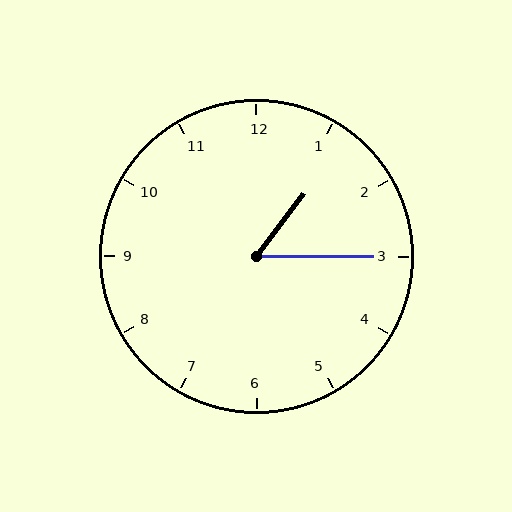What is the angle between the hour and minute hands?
Approximately 52 degrees.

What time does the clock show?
1:15.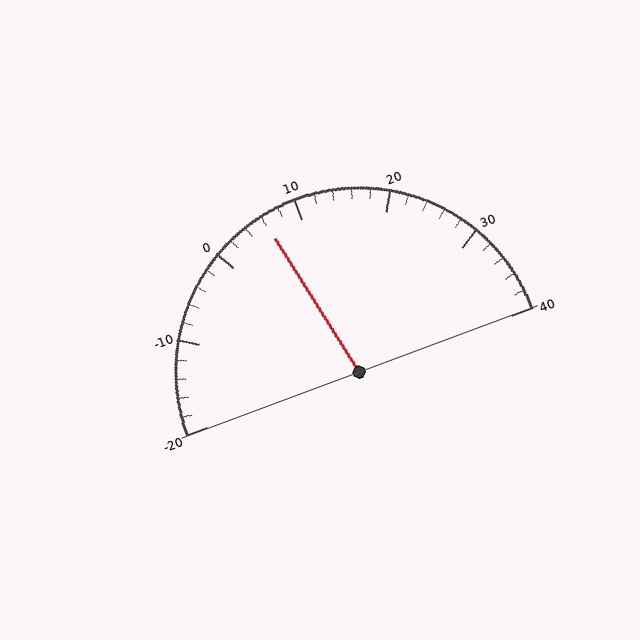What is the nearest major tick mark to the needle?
The nearest major tick mark is 10.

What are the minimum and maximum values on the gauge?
The gauge ranges from -20 to 40.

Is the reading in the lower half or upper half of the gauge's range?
The reading is in the lower half of the range (-20 to 40).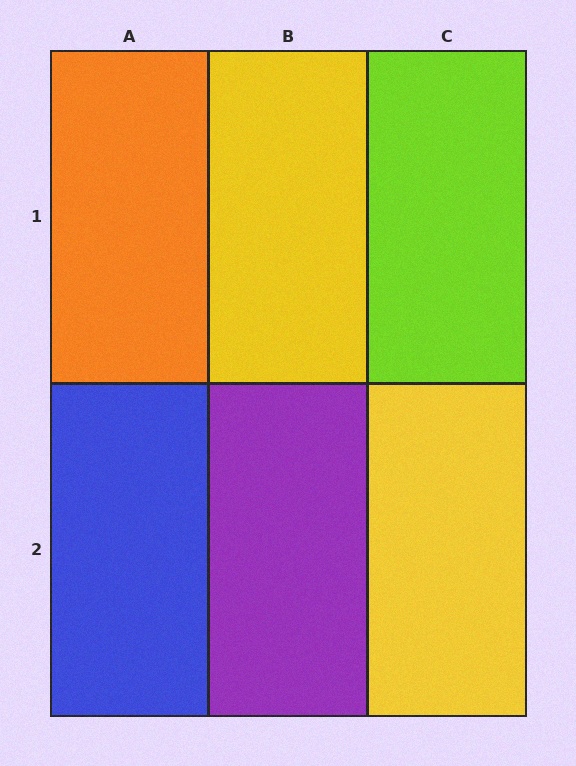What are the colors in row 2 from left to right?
Blue, purple, yellow.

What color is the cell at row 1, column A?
Orange.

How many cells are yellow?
2 cells are yellow.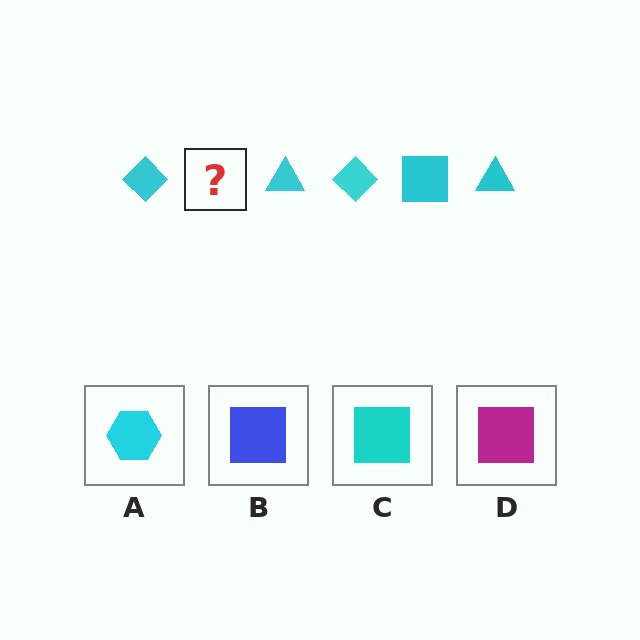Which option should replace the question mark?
Option C.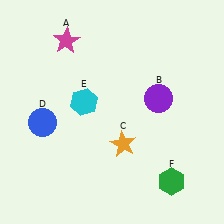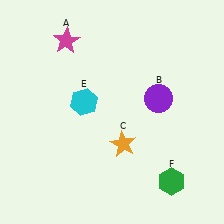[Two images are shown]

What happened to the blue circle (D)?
The blue circle (D) was removed in Image 2. It was in the bottom-left area of Image 1.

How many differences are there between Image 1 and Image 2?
There is 1 difference between the two images.